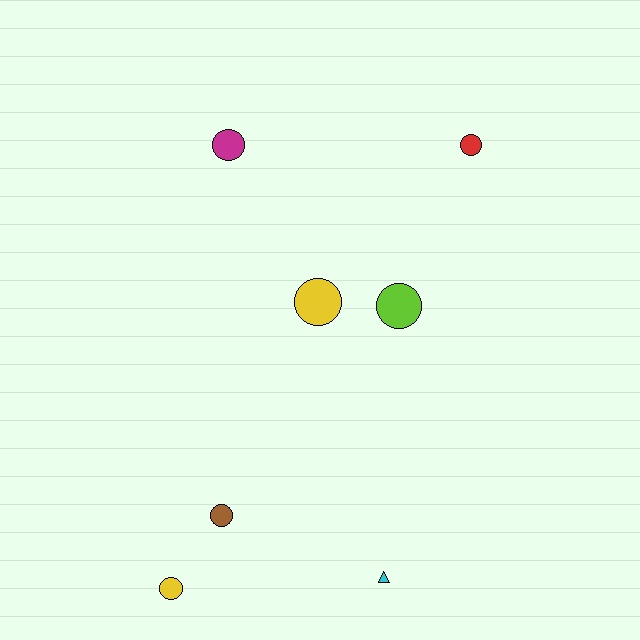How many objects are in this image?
There are 7 objects.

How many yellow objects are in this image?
There are 2 yellow objects.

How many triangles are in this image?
There is 1 triangle.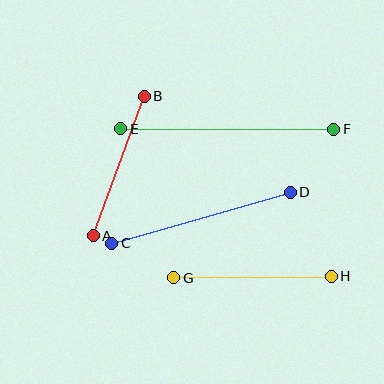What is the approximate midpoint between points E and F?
The midpoint is at approximately (227, 129) pixels.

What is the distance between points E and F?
The distance is approximately 213 pixels.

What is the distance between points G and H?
The distance is approximately 157 pixels.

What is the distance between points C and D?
The distance is approximately 186 pixels.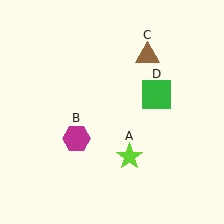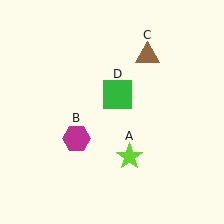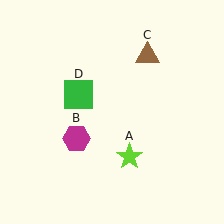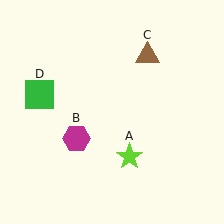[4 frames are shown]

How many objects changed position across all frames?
1 object changed position: green square (object D).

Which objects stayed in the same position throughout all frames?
Lime star (object A) and magenta hexagon (object B) and brown triangle (object C) remained stationary.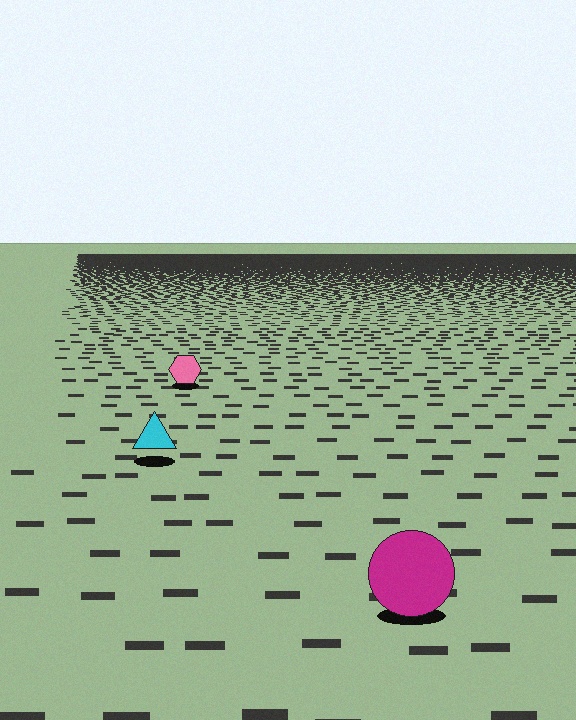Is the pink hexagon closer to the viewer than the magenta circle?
No. The magenta circle is closer — you can tell from the texture gradient: the ground texture is coarser near it.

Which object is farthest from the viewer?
The pink hexagon is farthest from the viewer. It appears smaller and the ground texture around it is denser.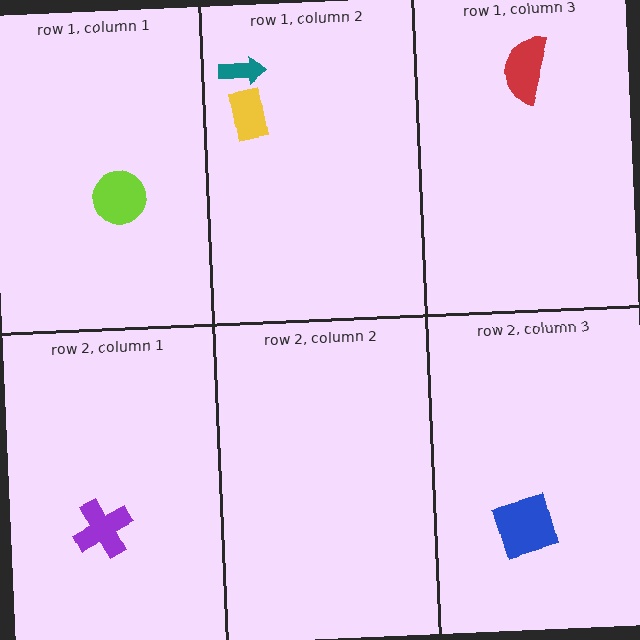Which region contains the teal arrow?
The row 1, column 2 region.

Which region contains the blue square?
The row 2, column 3 region.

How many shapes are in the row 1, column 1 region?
1.